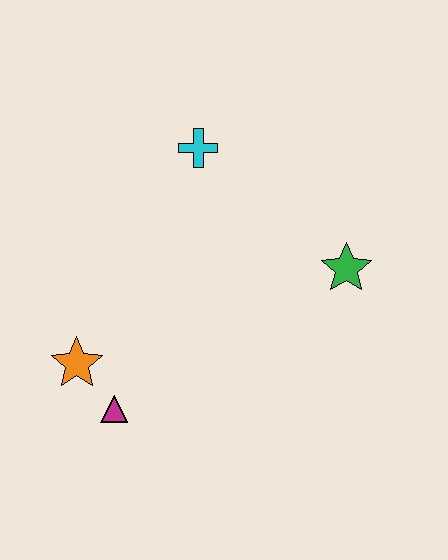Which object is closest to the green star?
The cyan cross is closest to the green star.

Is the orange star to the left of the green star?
Yes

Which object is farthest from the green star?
The orange star is farthest from the green star.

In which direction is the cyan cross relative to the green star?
The cyan cross is to the left of the green star.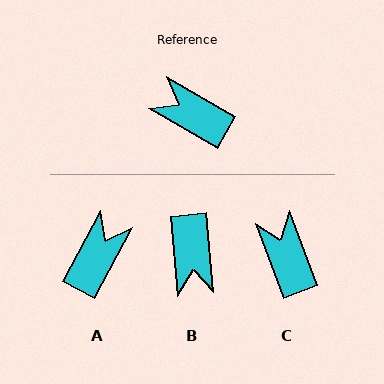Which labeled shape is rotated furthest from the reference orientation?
B, about 125 degrees away.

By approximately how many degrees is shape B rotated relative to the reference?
Approximately 125 degrees counter-clockwise.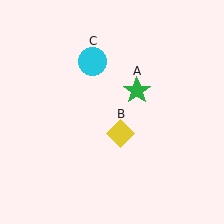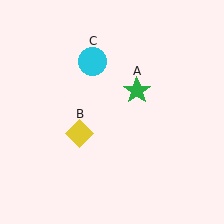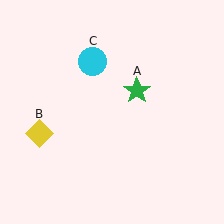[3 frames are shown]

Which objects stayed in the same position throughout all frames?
Green star (object A) and cyan circle (object C) remained stationary.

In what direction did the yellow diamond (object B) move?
The yellow diamond (object B) moved left.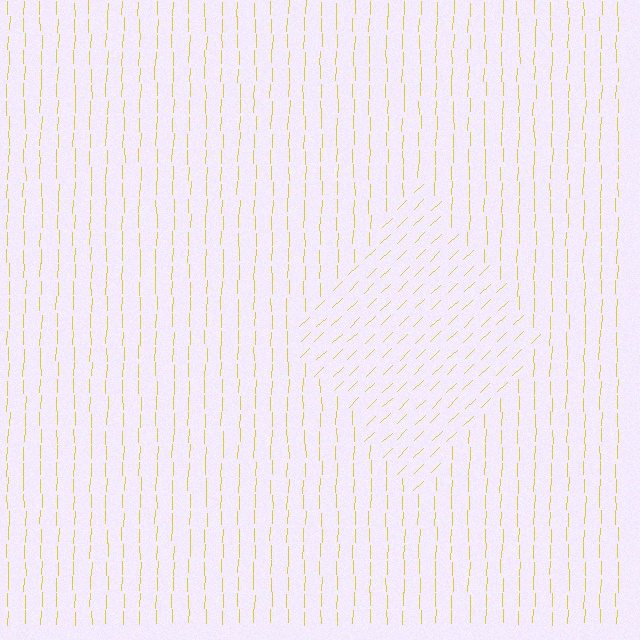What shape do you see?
I see a diamond.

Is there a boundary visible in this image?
Yes, there is a texture boundary formed by a change in line orientation.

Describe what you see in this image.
The image is filled with small yellow line segments. A diamond region in the image has lines oriented differently from the surrounding lines, creating a visible texture boundary.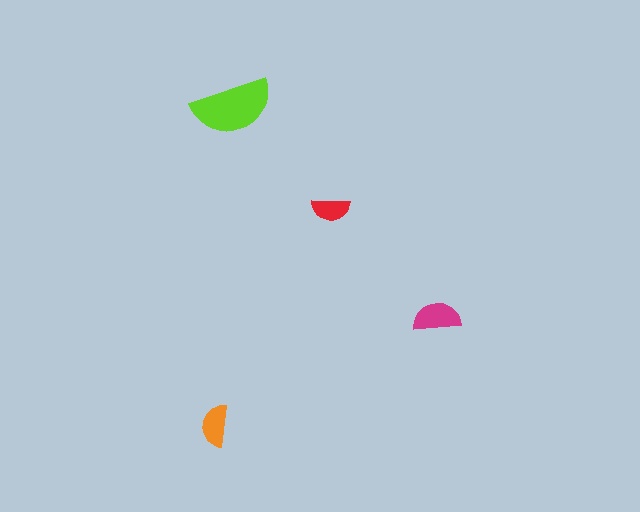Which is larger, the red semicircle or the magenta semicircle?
The magenta one.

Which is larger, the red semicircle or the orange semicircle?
The orange one.